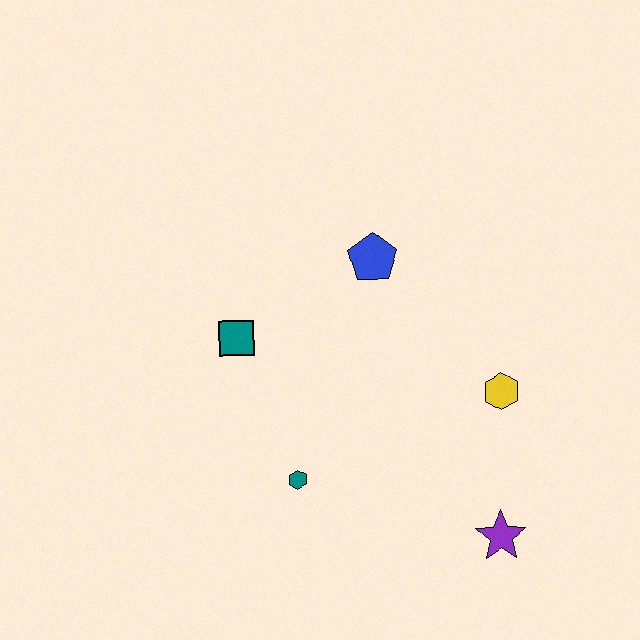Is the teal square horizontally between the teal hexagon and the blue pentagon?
No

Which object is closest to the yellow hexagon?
The purple star is closest to the yellow hexagon.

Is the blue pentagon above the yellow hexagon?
Yes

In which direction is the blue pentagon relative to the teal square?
The blue pentagon is to the right of the teal square.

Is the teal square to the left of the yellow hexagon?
Yes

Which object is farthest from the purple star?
The teal square is farthest from the purple star.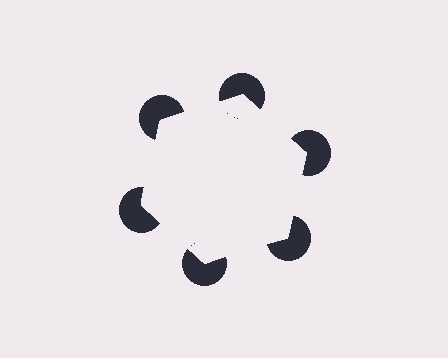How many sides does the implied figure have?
6 sides.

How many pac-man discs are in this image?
There are 6 — one at each vertex of the illusory hexagon.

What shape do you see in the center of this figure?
An illusory hexagon — its edges are inferred from the aligned wedge cuts in the pac-man discs, not physically drawn.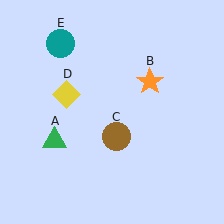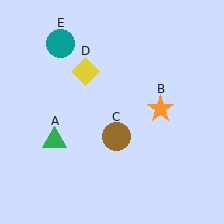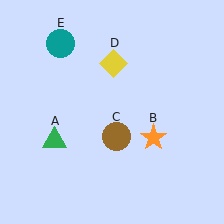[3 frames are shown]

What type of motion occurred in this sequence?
The orange star (object B), yellow diamond (object D) rotated clockwise around the center of the scene.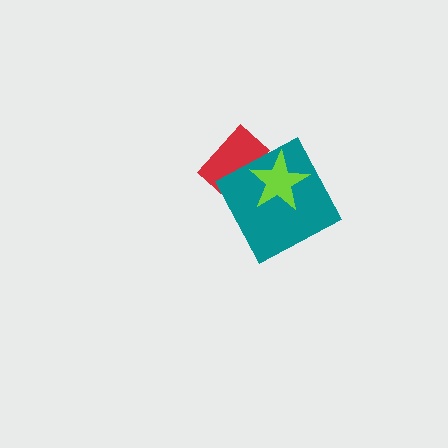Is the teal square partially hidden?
Yes, it is partially covered by another shape.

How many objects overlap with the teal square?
2 objects overlap with the teal square.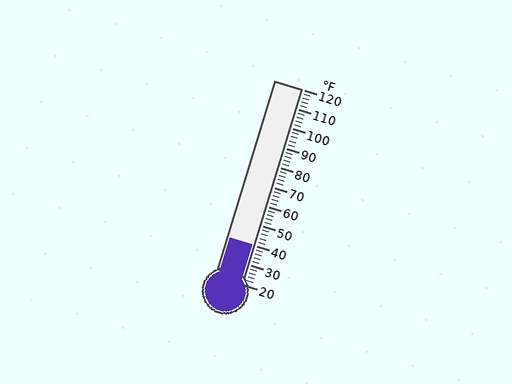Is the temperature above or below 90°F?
The temperature is below 90°F.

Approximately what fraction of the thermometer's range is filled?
The thermometer is filled to approximately 20% of its range.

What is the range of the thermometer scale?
The thermometer scale ranges from 20°F to 120°F.